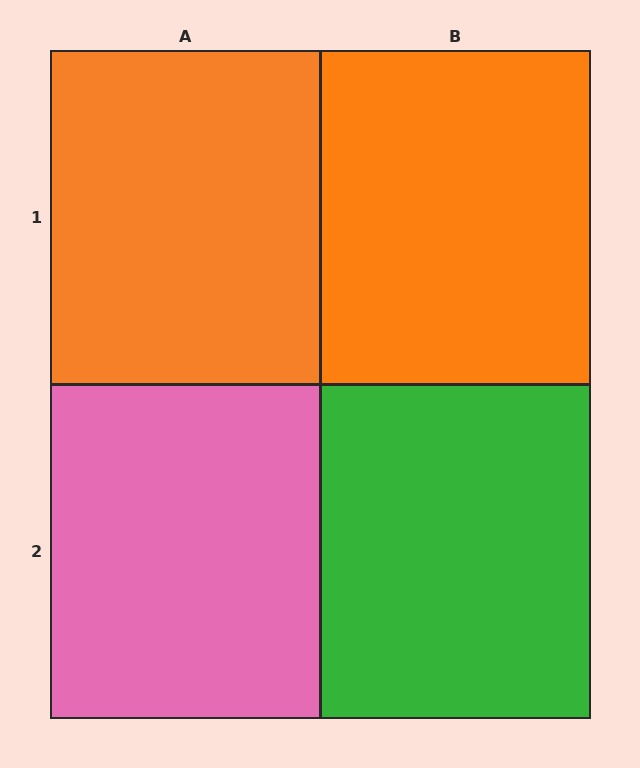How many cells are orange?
2 cells are orange.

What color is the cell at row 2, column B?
Green.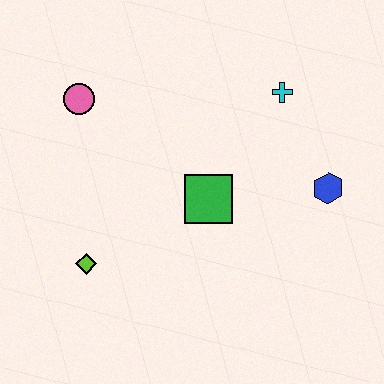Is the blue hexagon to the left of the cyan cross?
No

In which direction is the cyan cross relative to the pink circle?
The cyan cross is to the right of the pink circle.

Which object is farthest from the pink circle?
The blue hexagon is farthest from the pink circle.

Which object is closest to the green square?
The blue hexagon is closest to the green square.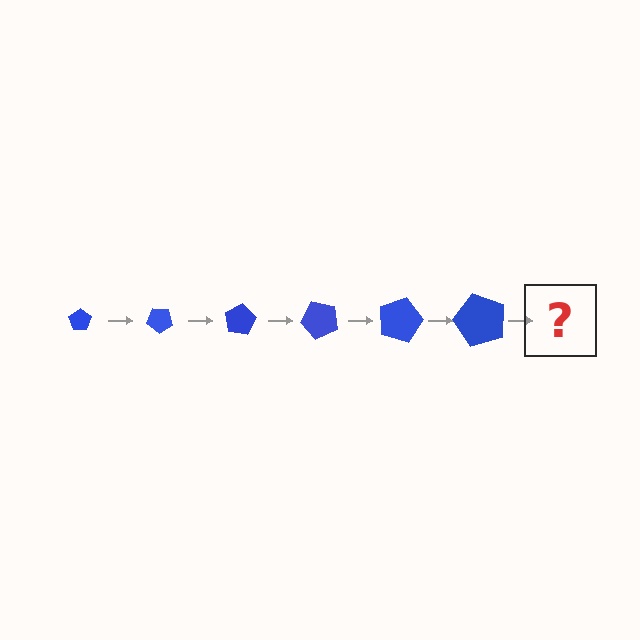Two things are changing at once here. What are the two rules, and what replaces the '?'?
The two rules are that the pentagon grows larger each step and it rotates 40 degrees each step. The '?' should be a pentagon, larger than the previous one and rotated 240 degrees from the start.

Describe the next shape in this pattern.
It should be a pentagon, larger than the previous one and rotated 240 degrees from the start.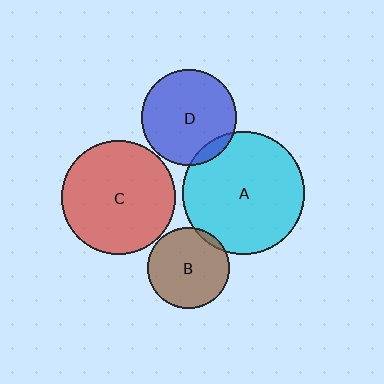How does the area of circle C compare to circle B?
Approximately 1.9 times.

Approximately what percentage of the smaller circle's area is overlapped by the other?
Approximately 10%.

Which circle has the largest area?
Circle A (cyan).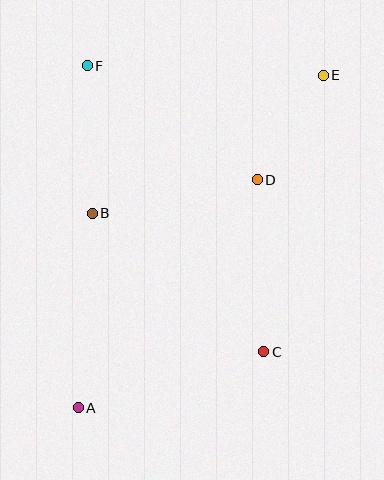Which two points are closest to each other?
Points D and E are closest to each other.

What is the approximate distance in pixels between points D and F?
The distance between D and F is approximately 205 pixels.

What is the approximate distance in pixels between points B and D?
The distance between B and D is approximately 169 pixels.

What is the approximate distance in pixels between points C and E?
The distance between C and E is approximately 283 pixels.